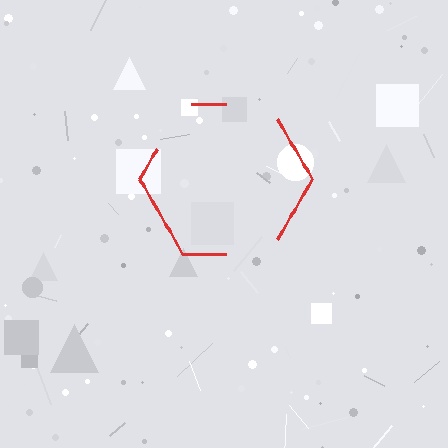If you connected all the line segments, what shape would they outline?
They would outline a hexagon.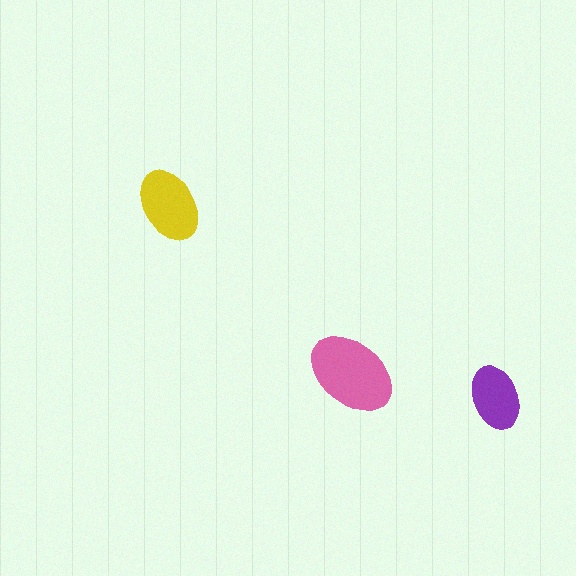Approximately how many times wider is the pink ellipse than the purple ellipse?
About 1.5 times wider.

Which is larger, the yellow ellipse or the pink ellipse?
The pink one.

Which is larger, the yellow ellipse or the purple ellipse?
The yellow one.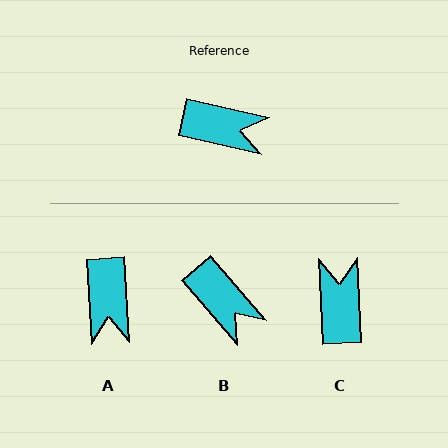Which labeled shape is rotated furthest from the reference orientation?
C, about 106 degrees away.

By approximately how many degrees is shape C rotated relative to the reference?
Approximately 106 degrees counter-clockwise.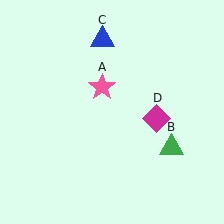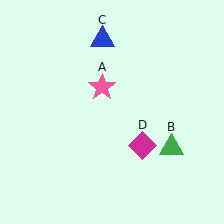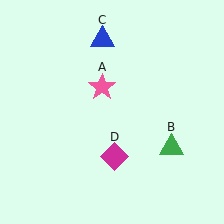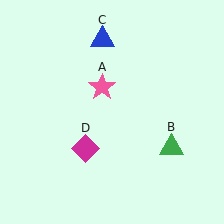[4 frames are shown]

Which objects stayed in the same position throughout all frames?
Pink star (object A) and green triangle (object B) and blue triangle (object C) remained stationary.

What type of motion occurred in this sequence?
The magenta diamond (object D) rotated clockwise around the center of the scene.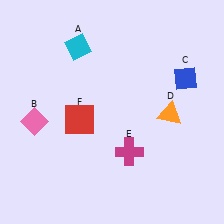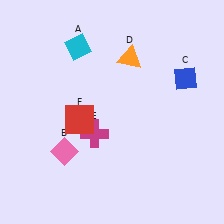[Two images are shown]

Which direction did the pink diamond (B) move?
The pink diamond (B) moved right.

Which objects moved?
The objects that moved are: the pink diamond (B), the orange triangle (D), the magenta cross (E).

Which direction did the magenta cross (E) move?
The magenta cross (E) moved left.